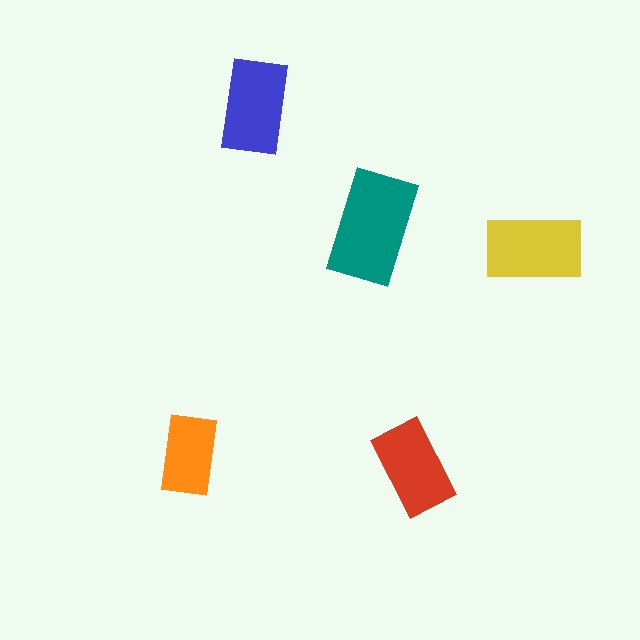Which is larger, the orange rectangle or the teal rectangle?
The teal one.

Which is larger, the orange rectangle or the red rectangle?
The red one.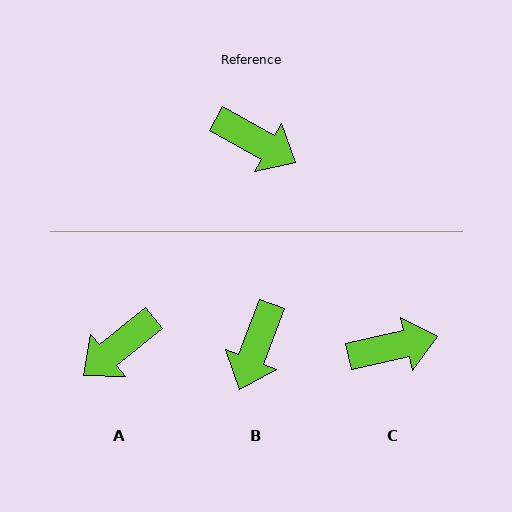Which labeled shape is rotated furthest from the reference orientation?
A, about 112 degrees away.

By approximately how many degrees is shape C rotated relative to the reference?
Approximately 41 degrees counter-clockwise.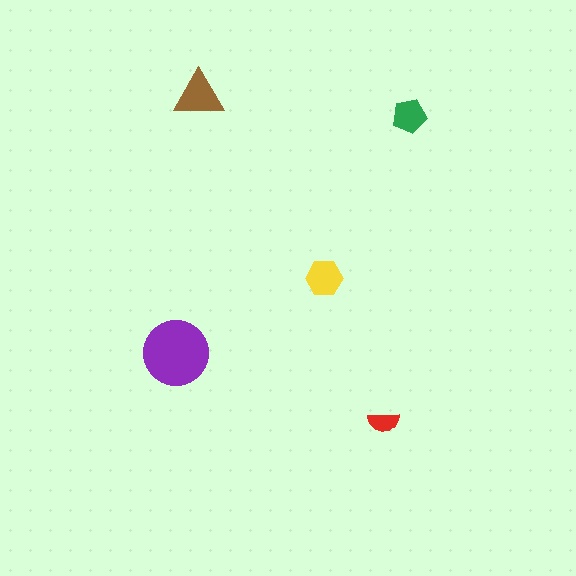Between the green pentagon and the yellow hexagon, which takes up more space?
The yellow hexagon.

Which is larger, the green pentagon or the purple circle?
The purple circle.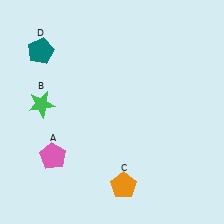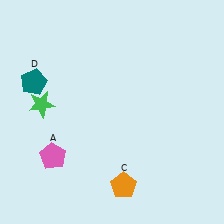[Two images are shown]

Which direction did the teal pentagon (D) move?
The teal pentagon (D) moved down.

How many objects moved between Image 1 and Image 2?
1 object moved between the two images.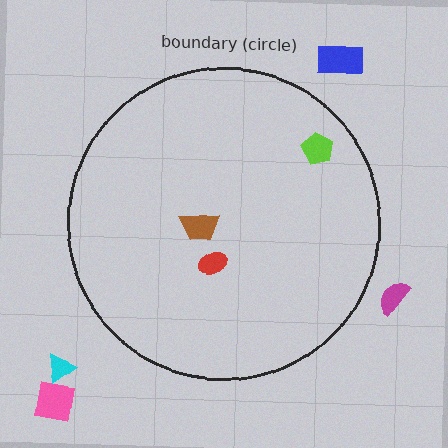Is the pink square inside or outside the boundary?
Outside.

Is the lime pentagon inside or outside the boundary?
Inside.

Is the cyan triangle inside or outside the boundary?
Outside.